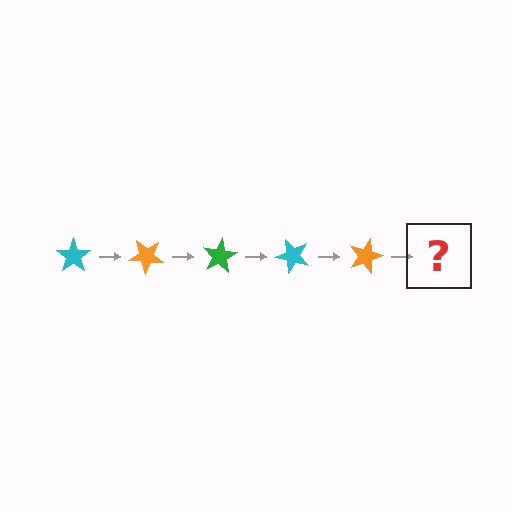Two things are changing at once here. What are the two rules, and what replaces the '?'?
The two rules are that it rotates 40 degrees each step and the color cycles through cyan, orange, and green. The '?' should be a green star, rotated 200 degrees from the start.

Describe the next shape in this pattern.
It should be a green star, rotated 200 degrees from the start.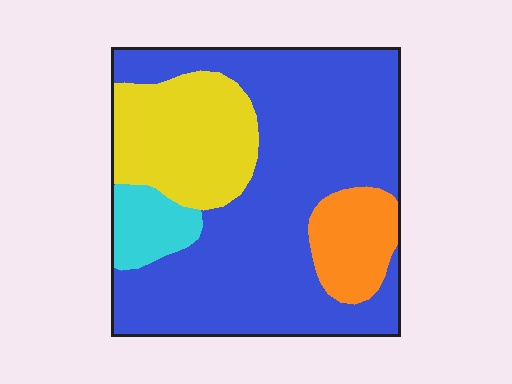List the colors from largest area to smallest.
From largest to smallest: blue, yellow, orange, cyan.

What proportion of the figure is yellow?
Yellow covers around 20% of the figure.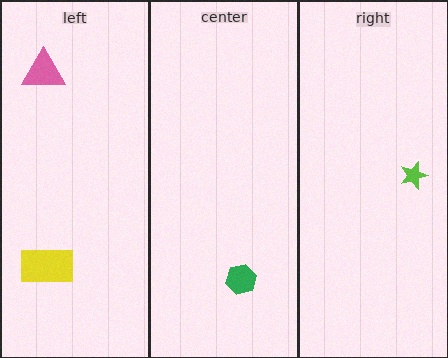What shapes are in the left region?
The pink triangle, the yellow rectangle.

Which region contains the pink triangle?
The left region.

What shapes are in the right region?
The lime star.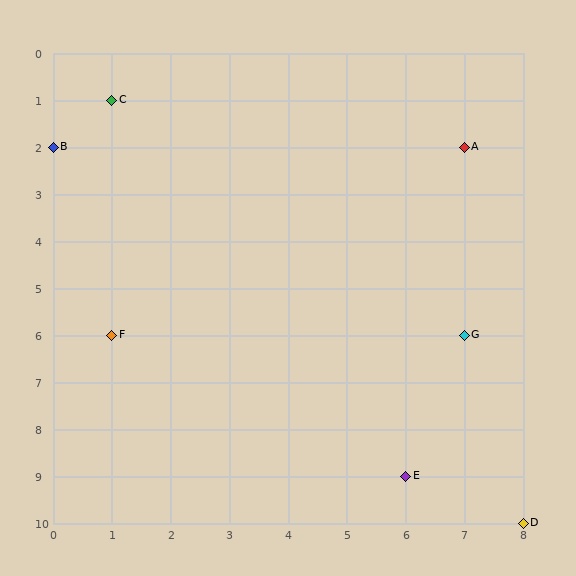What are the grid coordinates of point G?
Point G is at grid coordinates (7, 6).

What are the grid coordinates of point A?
Point A is at grid coordinates (7, 2).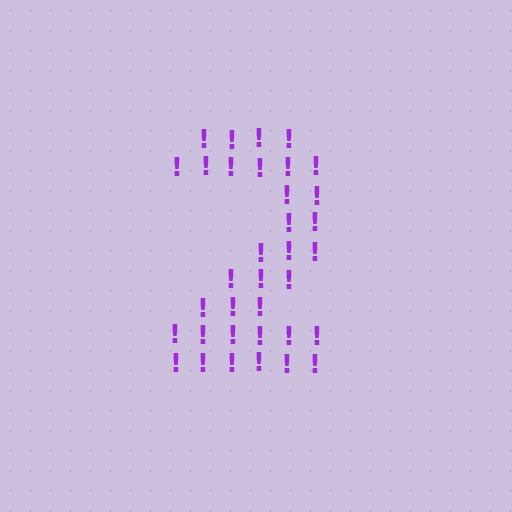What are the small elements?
The small elements are exclamation marks.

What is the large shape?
The large shape is the digit 2.